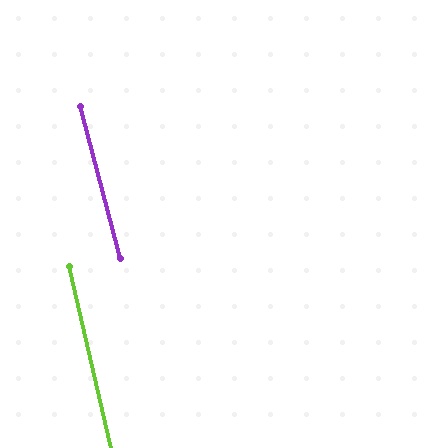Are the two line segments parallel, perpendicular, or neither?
Parallel — their directions differ by only 1.8°.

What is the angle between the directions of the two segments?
Approximately 2 degrees.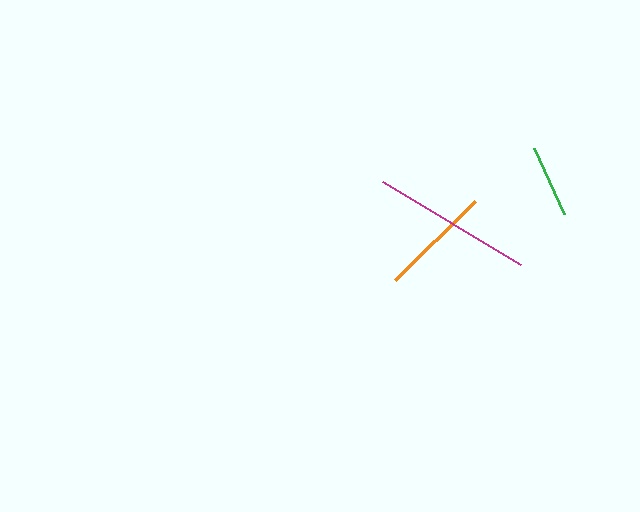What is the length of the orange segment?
The orange segment is approximately 113 pixels long.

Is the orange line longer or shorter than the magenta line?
The magenta line is longer than the orange line.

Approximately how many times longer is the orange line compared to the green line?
The orange line is approximately 1.5 times the length of the green line.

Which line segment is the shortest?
The green line is the shortest at approximately 73 pixels.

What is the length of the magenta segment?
The magenta segment is approximately 161 pixels long.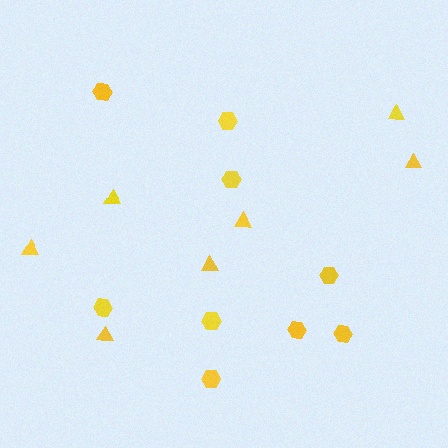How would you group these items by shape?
There are 2 groups: one group of triangles (7) and one group of hexagons (9).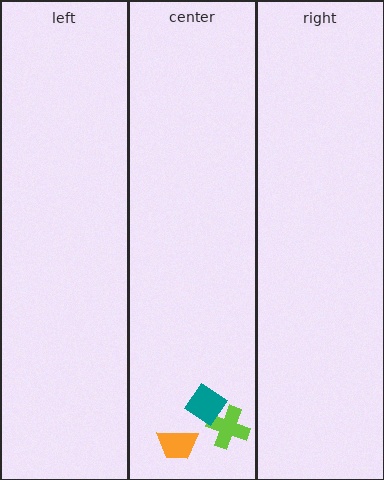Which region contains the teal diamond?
The center region.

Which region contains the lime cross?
The center region.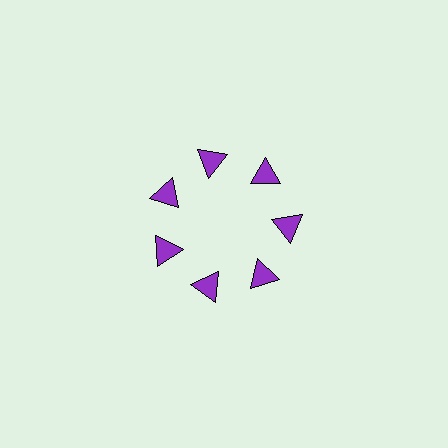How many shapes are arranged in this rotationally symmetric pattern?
There are 7 shapes, arranged in 7 groups of 1.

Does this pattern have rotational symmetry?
Yes, this pattern has 7-fold rotational symmetry. It looks the same after rotating 51 degrees around the center.